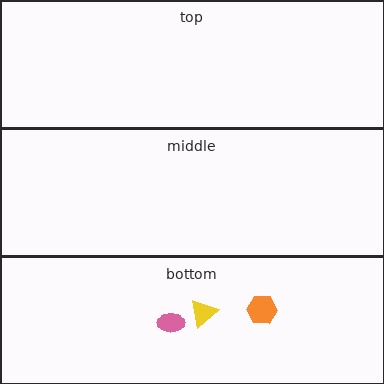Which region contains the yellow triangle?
The bottom region.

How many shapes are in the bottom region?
3.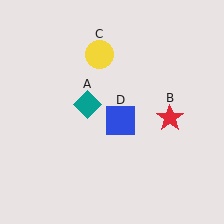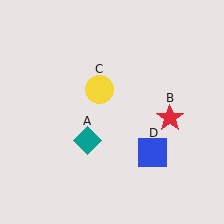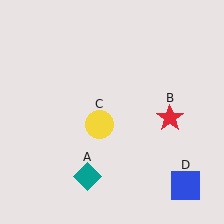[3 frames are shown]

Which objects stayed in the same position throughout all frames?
Red star (object B) remained stationary.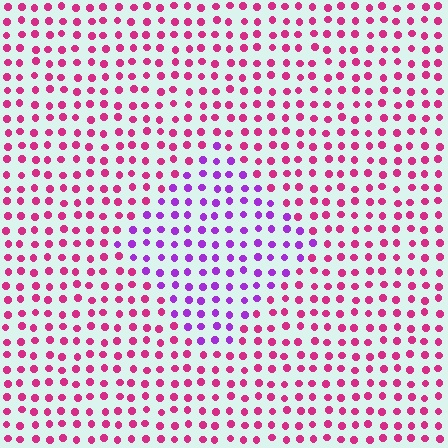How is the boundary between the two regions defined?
The boundary is defined purely by a slight shift in hue (about 45 degrees). Spacing, size, and orientation are identical on both sides.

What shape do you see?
I see a diamond.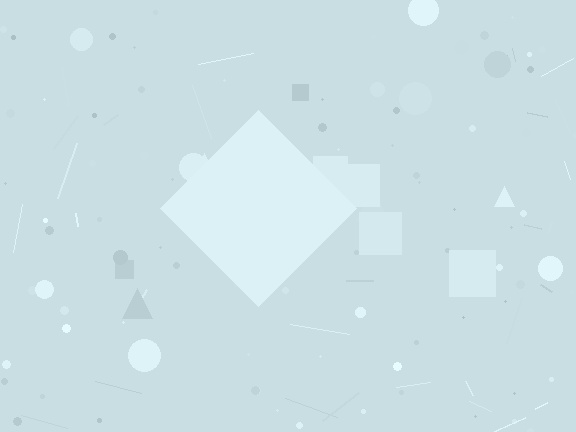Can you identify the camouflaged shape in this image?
The camouflaged shape is a diamond.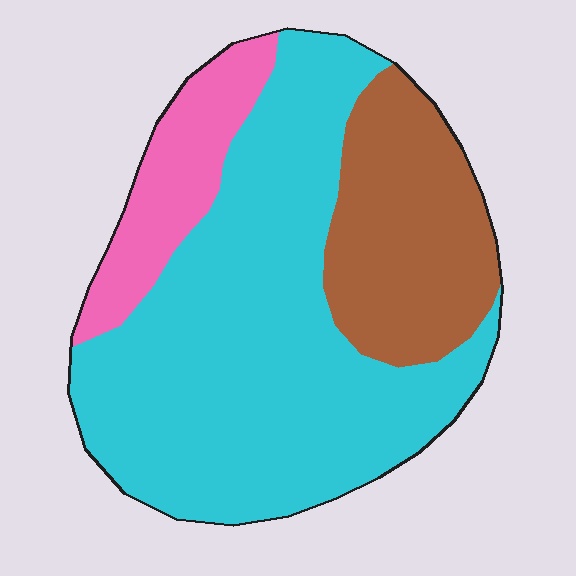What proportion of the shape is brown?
Brown takes up between a sixth and a third of the shape.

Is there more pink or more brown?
Brown.